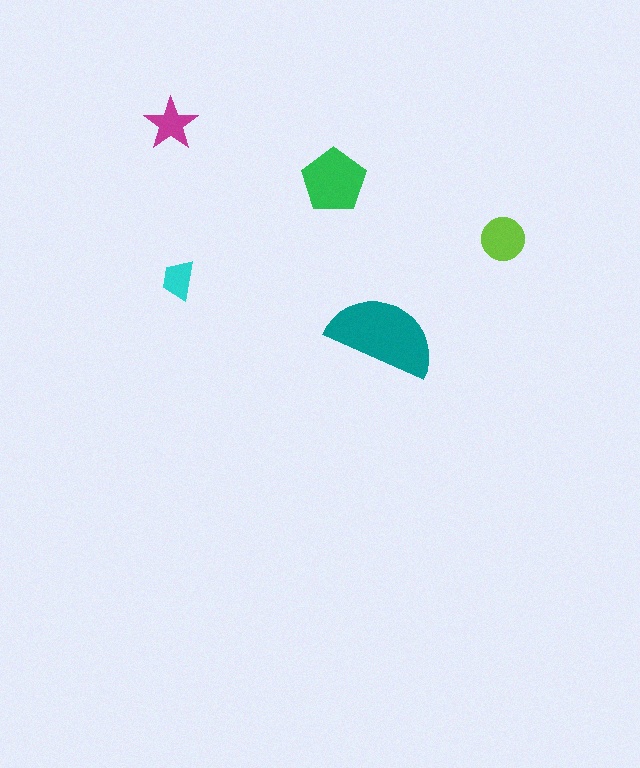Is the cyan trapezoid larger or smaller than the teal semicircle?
Smaller.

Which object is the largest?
The teal semicircle.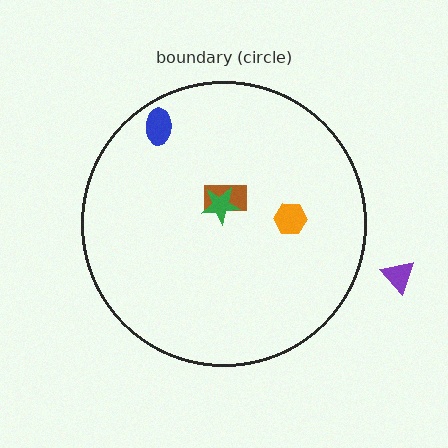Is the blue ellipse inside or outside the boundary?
Inside.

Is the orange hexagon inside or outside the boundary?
Inside.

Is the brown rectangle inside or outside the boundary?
Inside.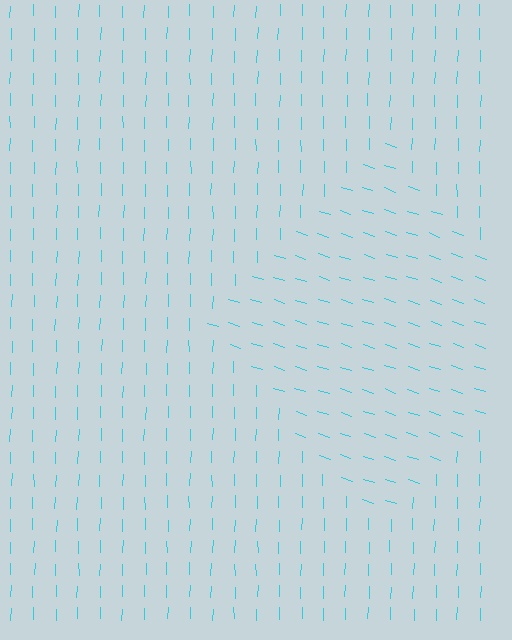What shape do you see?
I see a diamond.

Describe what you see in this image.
The image is filled with small cyan line segments. A diamond region in the image has lines oriented differently from the surrounding lines, creating a visible texture boundary.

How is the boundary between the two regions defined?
The boundary is defined purely by a change in line orientation (approximately 73 degrees difference). All lines are the same color and thickness.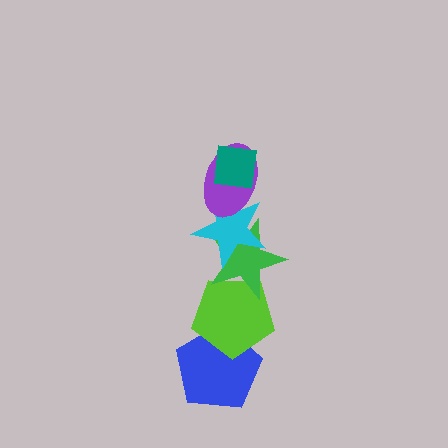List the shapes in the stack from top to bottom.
From top to bottom: the teal square, the purple ellipse, the cyan star, the green star, the lime pentagon, the blue pentagon.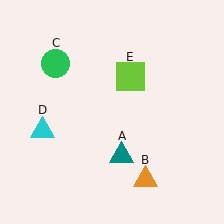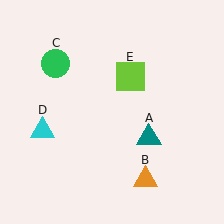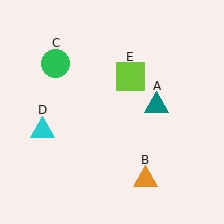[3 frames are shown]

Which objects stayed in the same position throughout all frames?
Orange triangle (object B) and green circle (object C) and cyan triangle (object D) and lime square (object E) remained stationary.